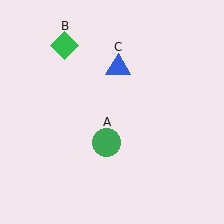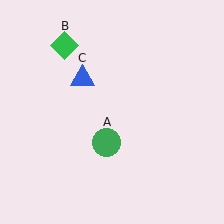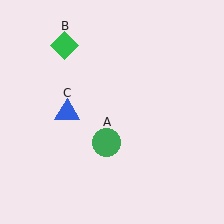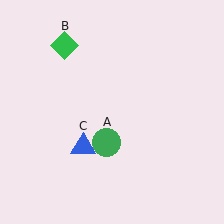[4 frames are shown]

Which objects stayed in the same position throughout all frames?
Green circle (object A) and green diamond (object B) remained stationary.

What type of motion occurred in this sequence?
The blue triangle (object C) rotated counterclockwise around the center of the scene.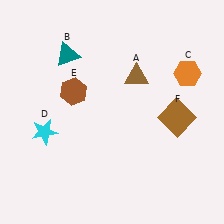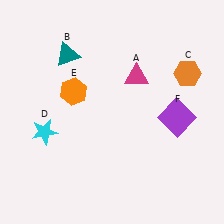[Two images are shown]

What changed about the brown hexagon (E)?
In Image 1, E is brown. In Image 2, it changed to orange.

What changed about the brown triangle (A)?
In Image 1, A is brown. In Image 2, it changed to magenta.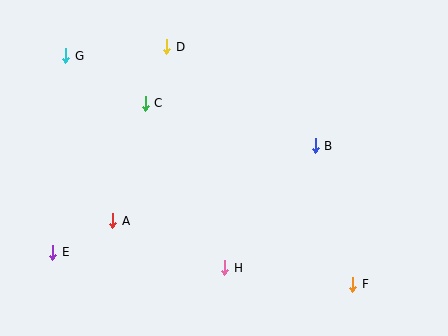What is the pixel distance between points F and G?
The distance between F and G is 367 pixels.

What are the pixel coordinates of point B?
Point B is at (315, 146).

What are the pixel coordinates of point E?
Point E is at (53, 252).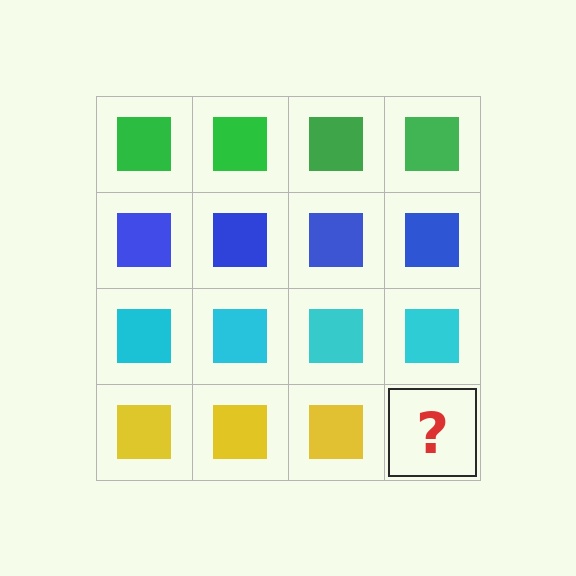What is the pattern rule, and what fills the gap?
The rule is that each row has a consistent color. The gap should be filled with a yellow square.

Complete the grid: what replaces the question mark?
The question mark should be replaced with a yellow square.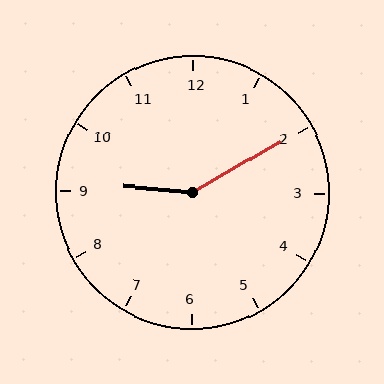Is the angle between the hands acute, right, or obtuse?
It is obtuse.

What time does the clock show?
9:10.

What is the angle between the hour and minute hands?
Approximately 145 degrees.